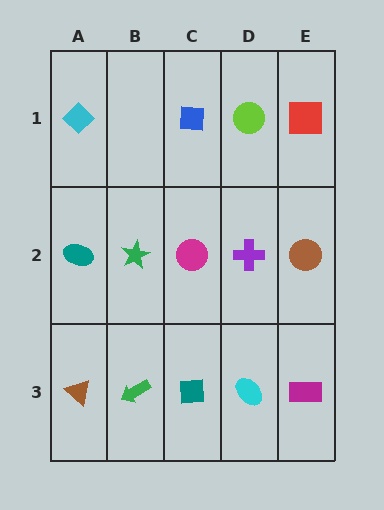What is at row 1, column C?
A blue square.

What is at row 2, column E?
A brown circle.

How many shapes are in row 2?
5 shapes.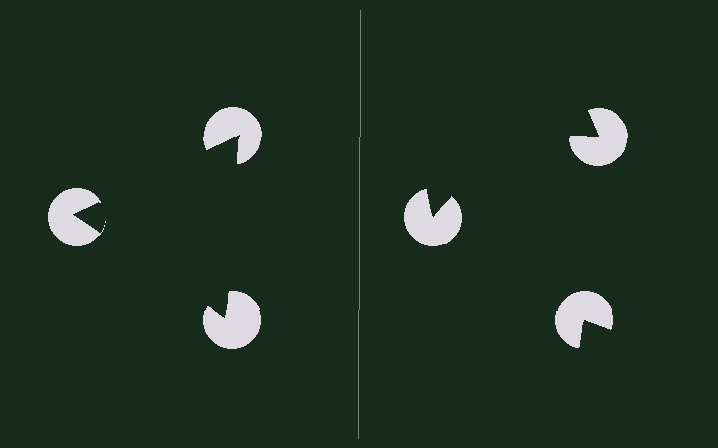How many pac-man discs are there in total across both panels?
6 — 3 on each side.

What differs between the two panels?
The pac-man discs are positioned identically on both sides; only the wedge orientations differ. On the left they align to a triangle; on the right they are misaligned.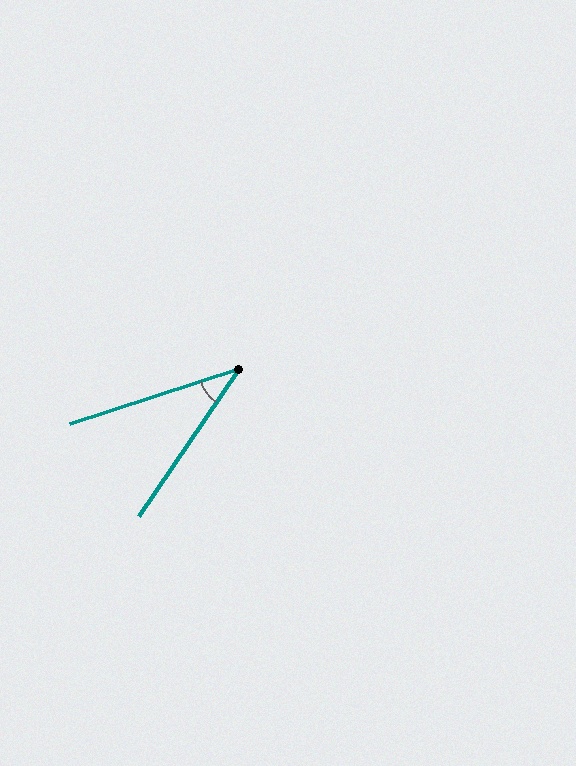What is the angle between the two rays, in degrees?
Approximately 38 degrees.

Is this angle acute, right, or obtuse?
It is acute.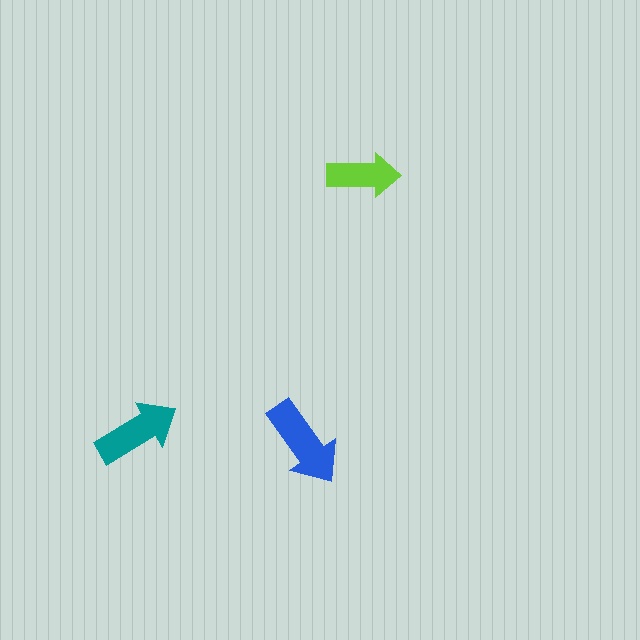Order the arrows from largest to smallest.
the blue one, the teal one, the lime one.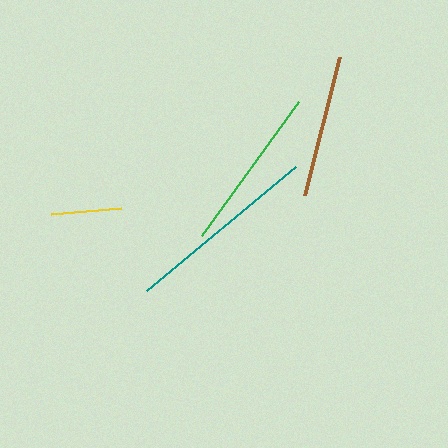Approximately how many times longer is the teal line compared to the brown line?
The teal line is approximately 1.4 times the length of the brown line.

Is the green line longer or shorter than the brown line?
The green line is longer than the brown line.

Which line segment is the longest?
The teal line is the longest at approximately 194 pixels.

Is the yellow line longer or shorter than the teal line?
The teal line is longer than the yellow line.